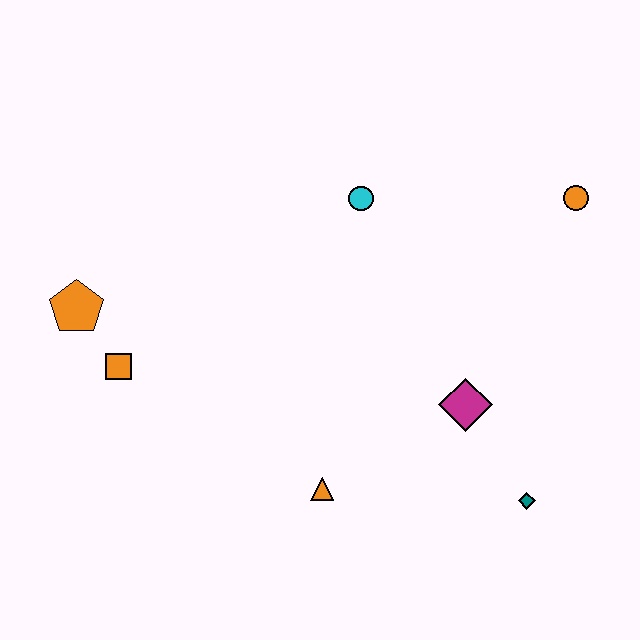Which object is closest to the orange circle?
The cyan circle is closest to the orange circle.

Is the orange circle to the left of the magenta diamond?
No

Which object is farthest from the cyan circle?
The teal diamond is farthest from the cyan circle.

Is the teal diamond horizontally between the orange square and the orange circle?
Yes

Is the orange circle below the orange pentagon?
No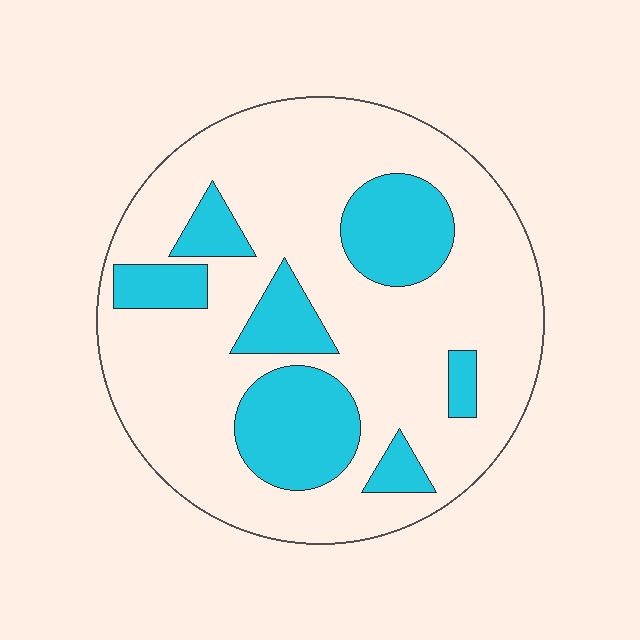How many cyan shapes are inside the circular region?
7.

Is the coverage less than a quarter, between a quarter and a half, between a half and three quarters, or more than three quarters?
Between a quarter and a half.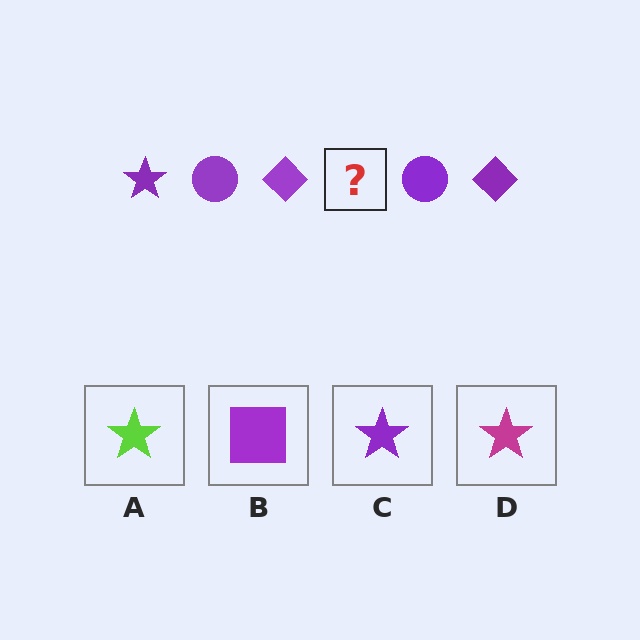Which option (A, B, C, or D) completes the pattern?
C.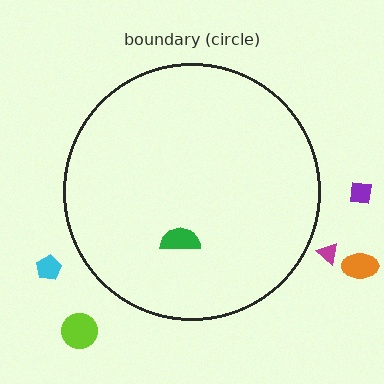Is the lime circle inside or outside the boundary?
Outside.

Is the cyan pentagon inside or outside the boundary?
Outside.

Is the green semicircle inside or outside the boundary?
Inside.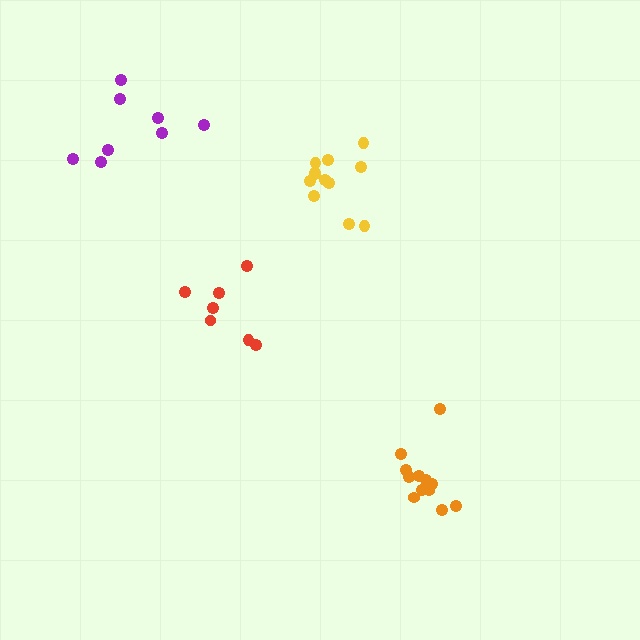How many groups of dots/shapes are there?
There are 4 groups.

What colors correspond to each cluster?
The clusters are colored: yellow, purple, orange, red.